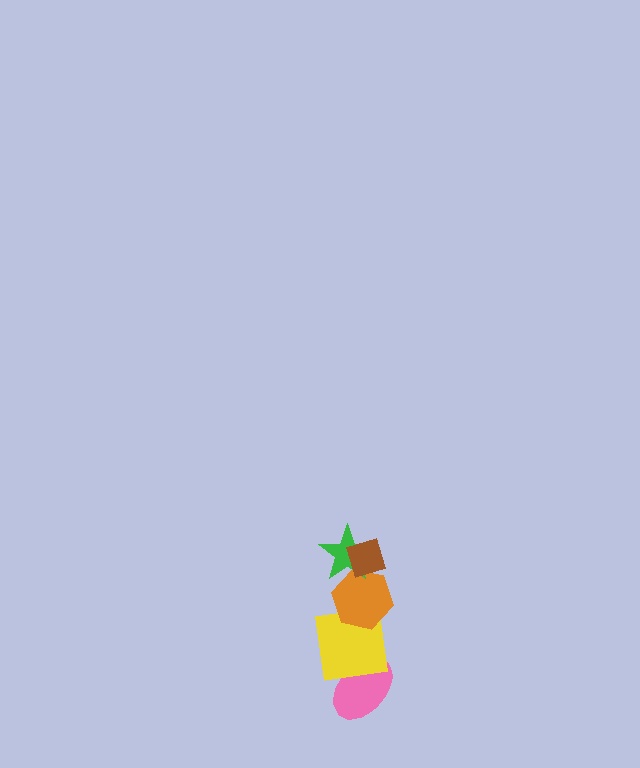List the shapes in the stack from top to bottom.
From top to bottom: the brown diamond, the green star, the orange hexagon, the yellow square, the pink ellipse.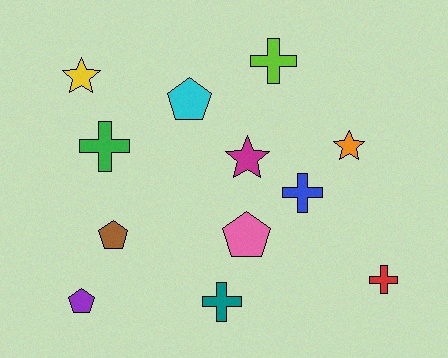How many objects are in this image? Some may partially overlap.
There are 12 objects.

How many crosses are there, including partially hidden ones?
There are 5 crosses.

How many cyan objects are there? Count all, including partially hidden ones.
There is 1 cyan object.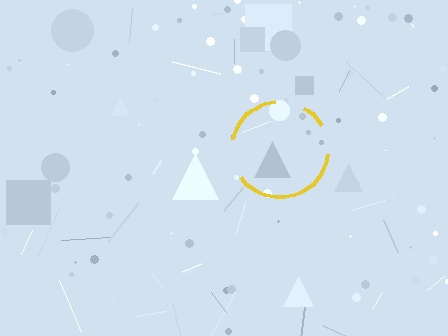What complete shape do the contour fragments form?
The contour fragments form a circle.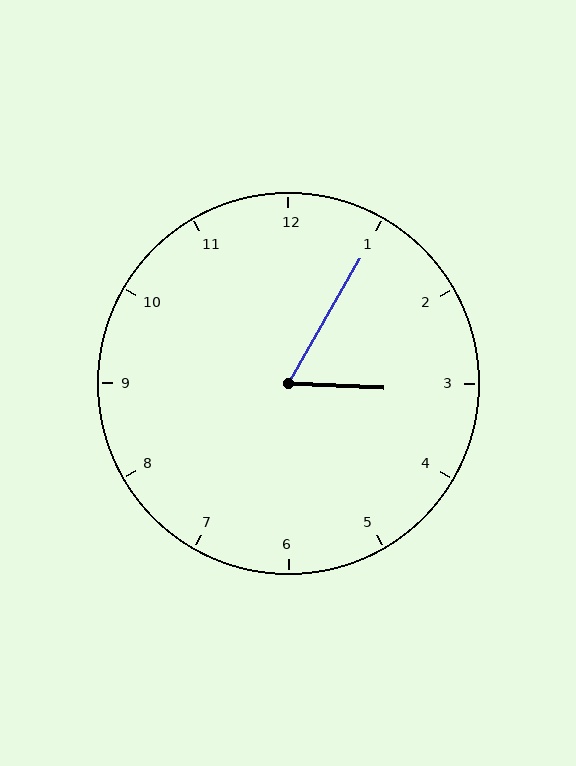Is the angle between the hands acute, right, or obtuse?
It is acute.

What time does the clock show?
3:05.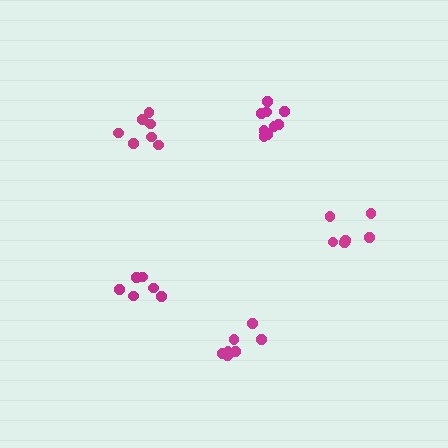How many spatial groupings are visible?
There are 5 spatial groupings.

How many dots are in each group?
Group 1: 6 dots, Group 2: 7 dots, Group 3: 6 dots, Group 4: 7 dots, Group 5: 9 dots (35 total).